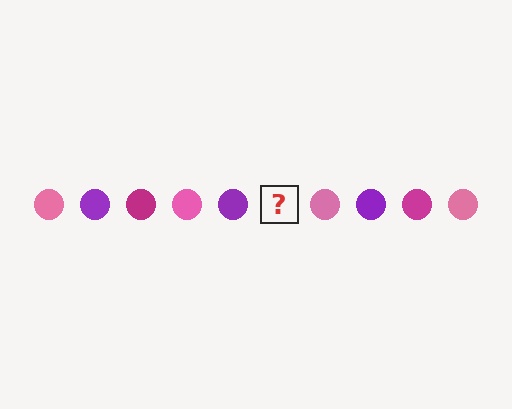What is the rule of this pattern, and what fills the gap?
The rule is that the pattern cycles through pink, purple, magenta circles. The gap should be filled with a magenta circle.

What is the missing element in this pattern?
The missing element is a magenta circle.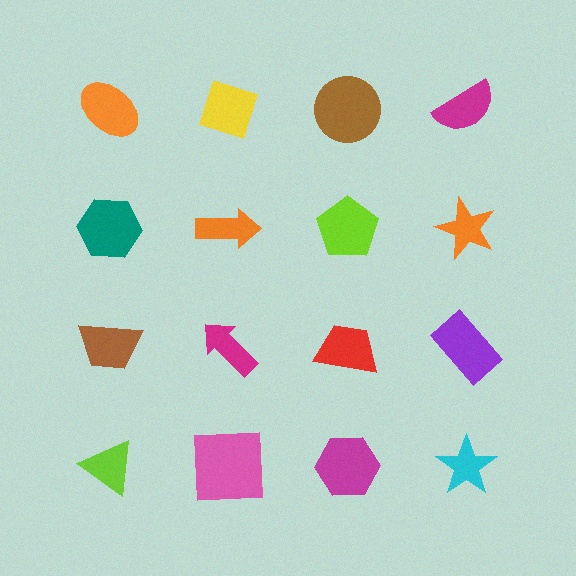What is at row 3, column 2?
A magenta arrow.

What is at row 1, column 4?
A magenta semicircle.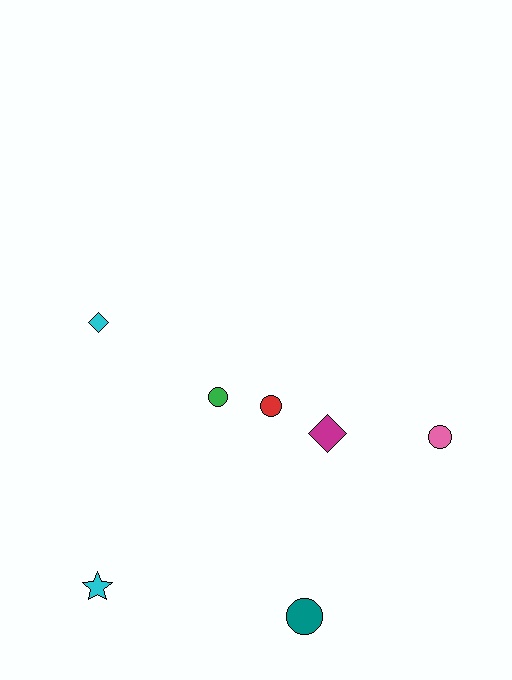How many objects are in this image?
There are 7 objects.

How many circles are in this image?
There are 4 circles.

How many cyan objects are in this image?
There are 2 cyan objects.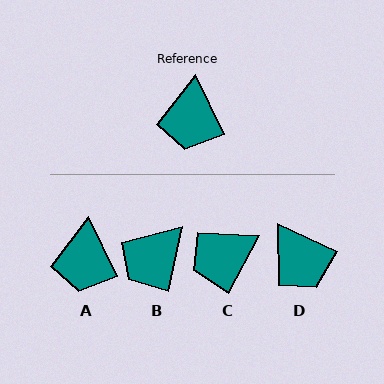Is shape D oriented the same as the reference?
No, it is off by about 39 degrees.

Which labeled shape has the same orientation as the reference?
A.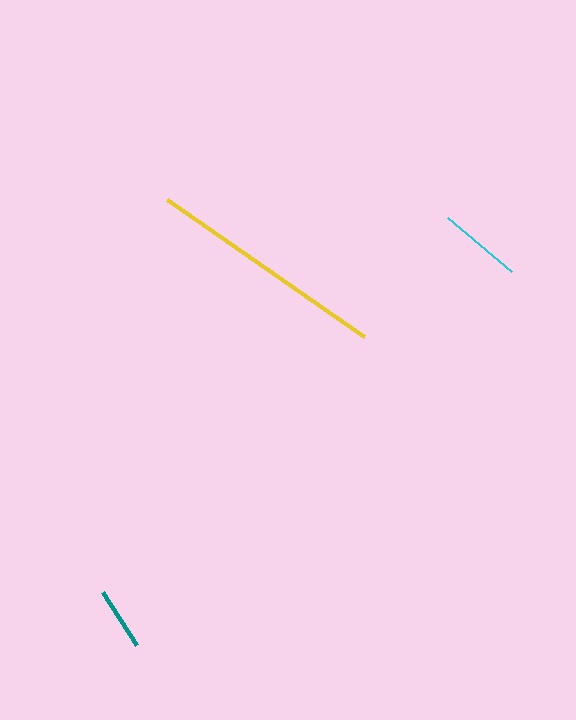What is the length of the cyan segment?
The cyan segment is approximately 83 pixels long.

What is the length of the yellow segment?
The yellow segment is approximately 241 pixels long.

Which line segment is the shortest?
The teal line is the shortest at approximately 63 pixels.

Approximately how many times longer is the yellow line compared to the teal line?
The yellow line is approximately 3.8 times the length of the teal line.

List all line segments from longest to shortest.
From longest to shortest: yellow, cyan, teal.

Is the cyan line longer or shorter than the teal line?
The cyan line is longer than the teal line.